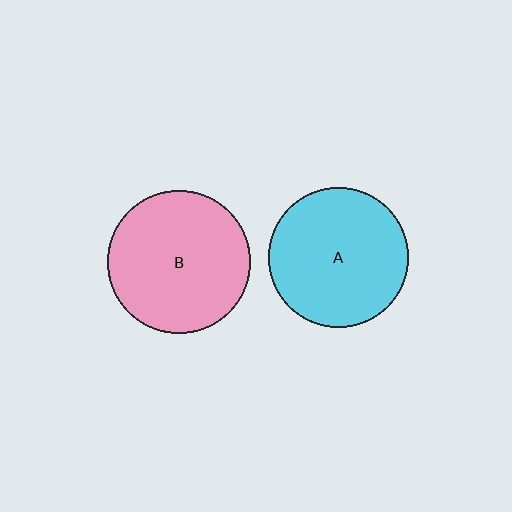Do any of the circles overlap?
No, none of the circles overlap.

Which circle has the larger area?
Circle B (pink).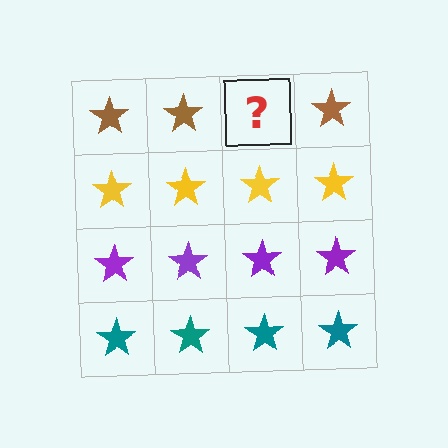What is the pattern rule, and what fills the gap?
The rule is that each row has a consistent color. The gap should be filled with a brown star.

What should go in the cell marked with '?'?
The missing cell should contain a brown star.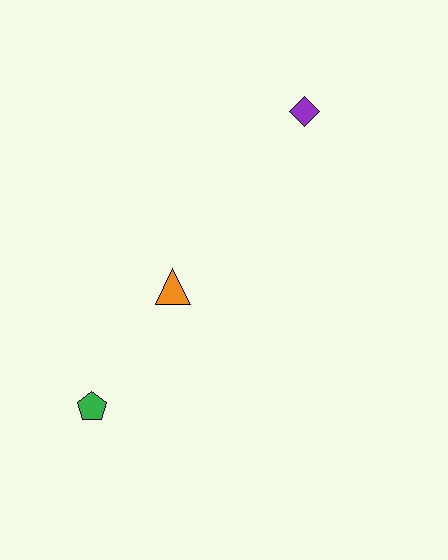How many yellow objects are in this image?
There are no yellow objects.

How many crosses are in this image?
There are no crosses.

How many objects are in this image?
There are 3 objects.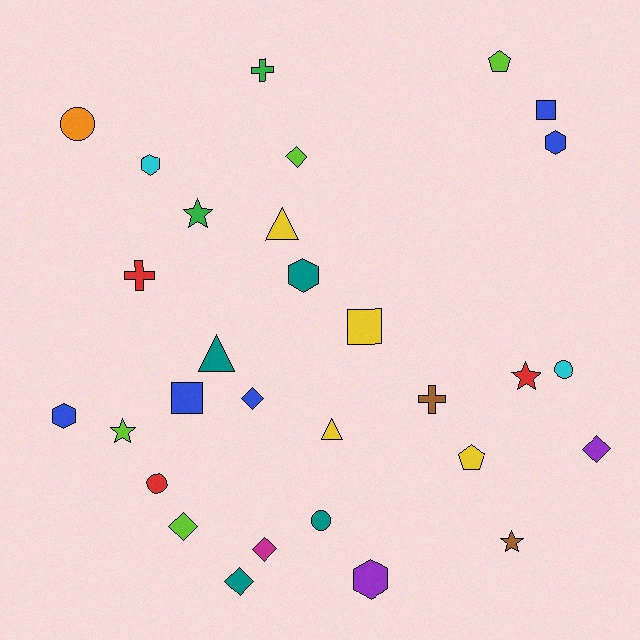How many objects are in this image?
There are 30 objects.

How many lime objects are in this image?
There are 4 lime objects.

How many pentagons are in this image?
There are 2 pentagons.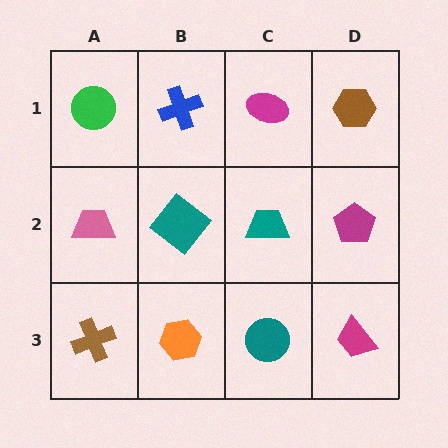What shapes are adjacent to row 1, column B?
A teal diamond (row 2, column B), a green circle (row 1, column A), a magenta ellipse (row 1, column C).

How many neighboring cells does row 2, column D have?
3.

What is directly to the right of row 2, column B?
A teal trapezoid.